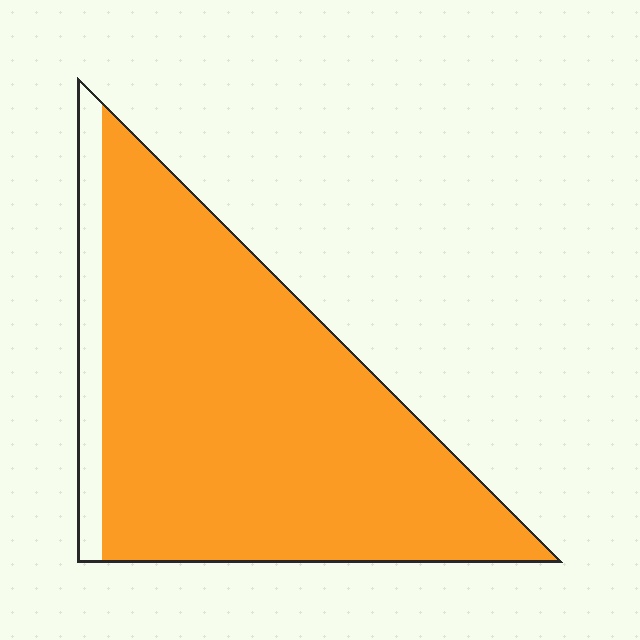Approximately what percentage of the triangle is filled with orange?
Approximately 90%.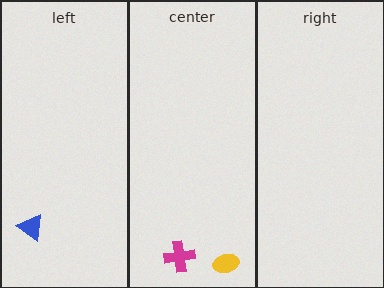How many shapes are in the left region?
1.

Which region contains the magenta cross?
The center region.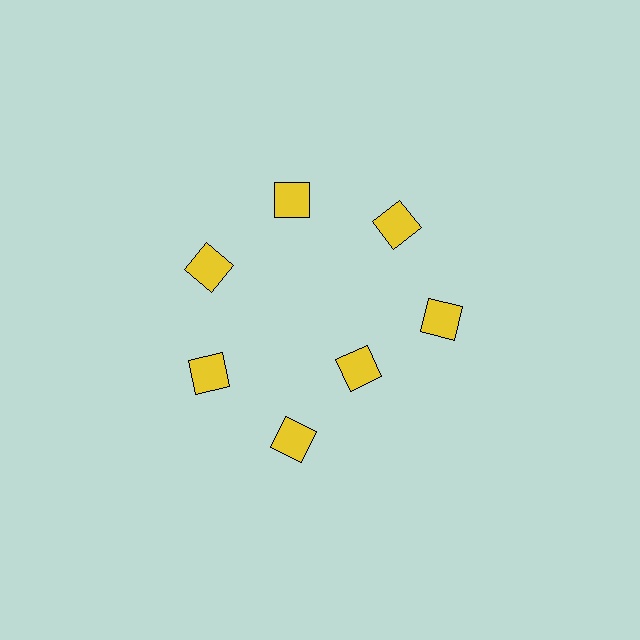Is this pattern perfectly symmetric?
No. The 7 yellow diamonds are arranged in a ring, but one element near the 5 o'clock position is pulled inward toward the center, breaking the 7-fold rotational symmetry.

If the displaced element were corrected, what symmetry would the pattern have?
It would have 7-fold rotational symmetry — the pattern would map onto itself every 51 degrees.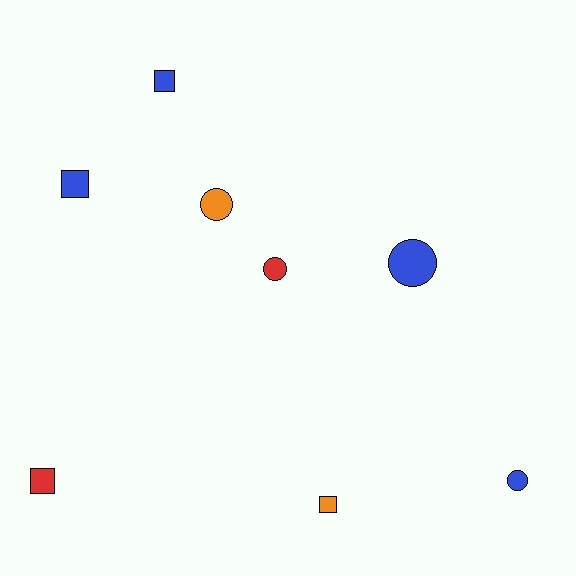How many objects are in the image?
There are 8 objects.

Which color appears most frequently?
Blue, with 4 objects.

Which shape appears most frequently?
Square, with 4 objects.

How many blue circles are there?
There are 2 blue circles.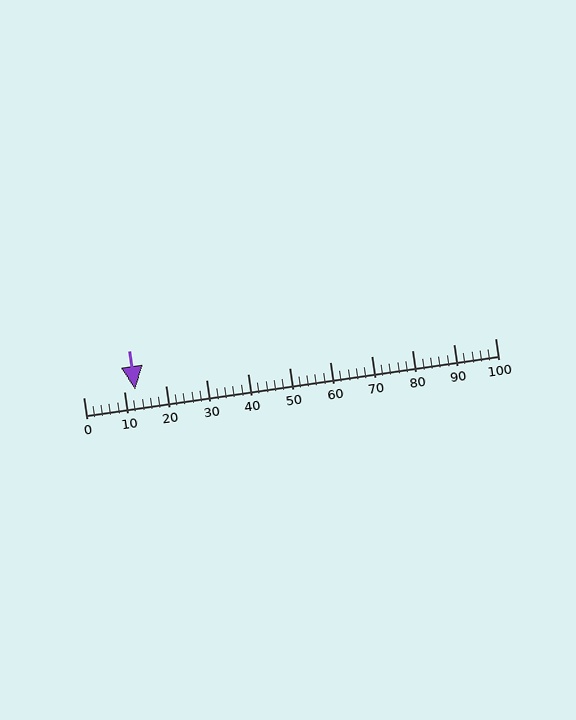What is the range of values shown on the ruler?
The ruler shows values from 0 to 100.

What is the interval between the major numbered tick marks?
The major tick marks are spaced 10 units apart.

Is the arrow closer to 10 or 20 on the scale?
The arrow is closer to 10.